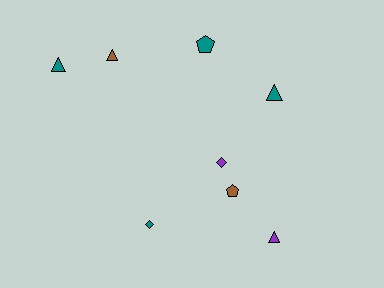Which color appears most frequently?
Teal, with 4 objects.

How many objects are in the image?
There are 8 objects.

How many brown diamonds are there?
There are no brown diamonds.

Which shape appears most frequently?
Triangle, with 4 objects.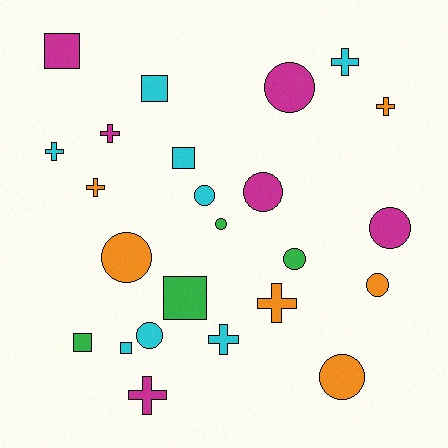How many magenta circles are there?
There are 3 magenta circles.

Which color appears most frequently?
Cyan, with 8 objects.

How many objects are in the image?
There are 24 objects.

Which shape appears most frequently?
Circle, with 10 objects.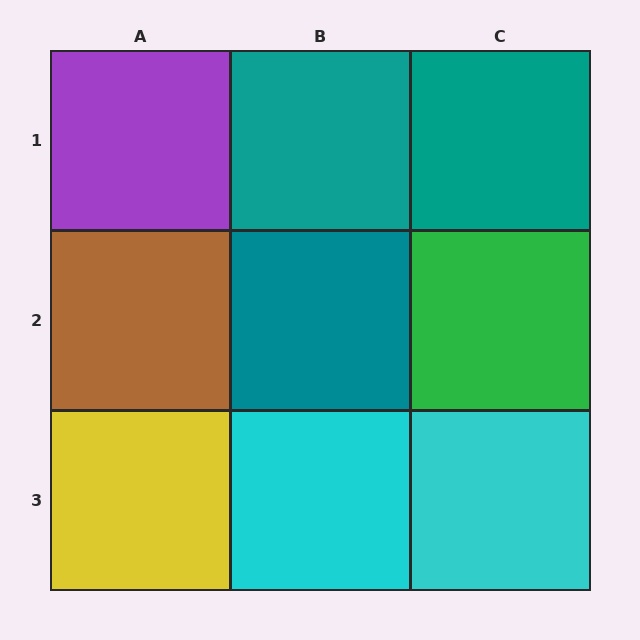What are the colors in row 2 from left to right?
Brown, teal, green.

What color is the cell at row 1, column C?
Teal.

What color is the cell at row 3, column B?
Cyan.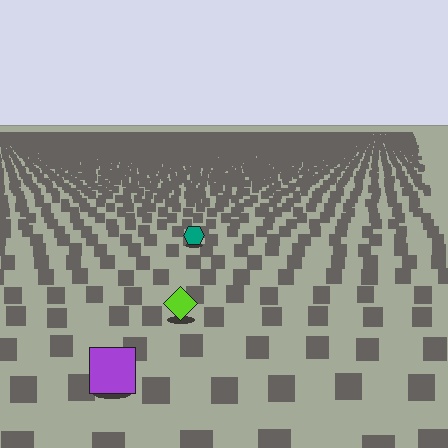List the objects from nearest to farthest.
From nearest to farthest: the purple square, the lime diamond, the teal hexagon.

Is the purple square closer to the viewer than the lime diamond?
Yes. The purple square is closer — you can tell from the texture gradient: the ground texture is coarser near it.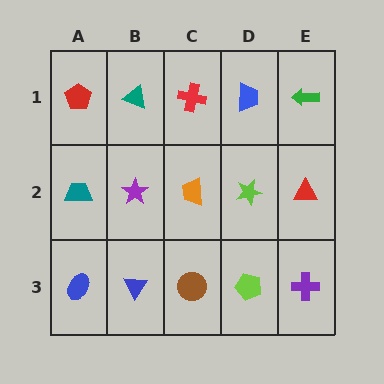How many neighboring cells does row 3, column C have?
3.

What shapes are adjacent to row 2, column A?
A red pentagon (row 1, column A), a blue ellipse (row 3, column A), a purple star (row 2, column B).